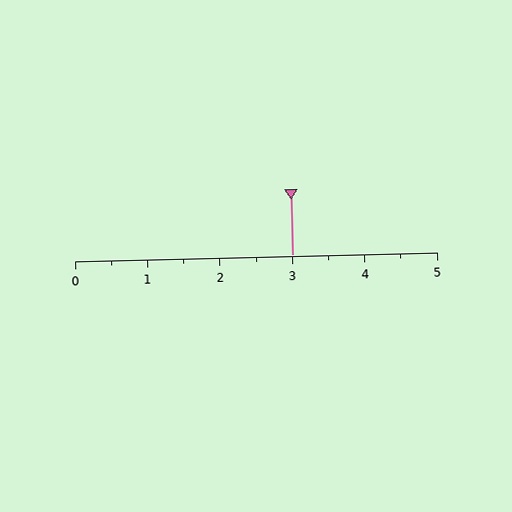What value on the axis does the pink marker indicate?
The marker indicates approximately 3.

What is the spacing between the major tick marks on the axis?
The major ticks are spaced 1 apart.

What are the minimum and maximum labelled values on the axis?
The axis runs from 0 to 5.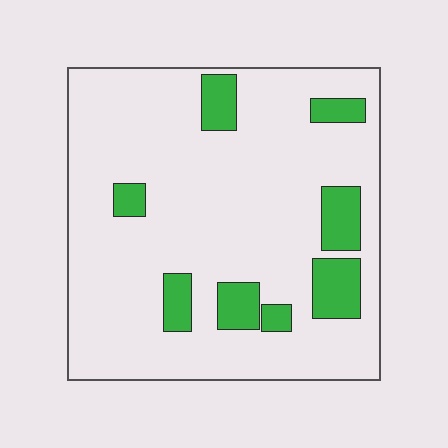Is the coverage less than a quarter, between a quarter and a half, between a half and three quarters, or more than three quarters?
Less than a quarter.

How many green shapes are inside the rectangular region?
8.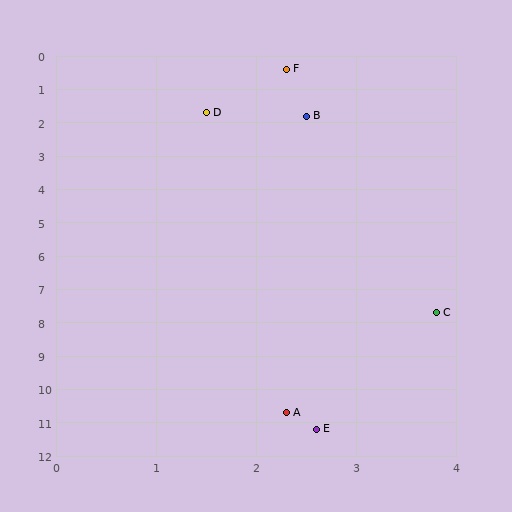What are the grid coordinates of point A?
Point A is at approximately (2.3, 10.7).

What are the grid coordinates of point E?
Point E is at approximately (2.6, 11.2).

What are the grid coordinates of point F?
Point F is at approximately (2.3, 0.4).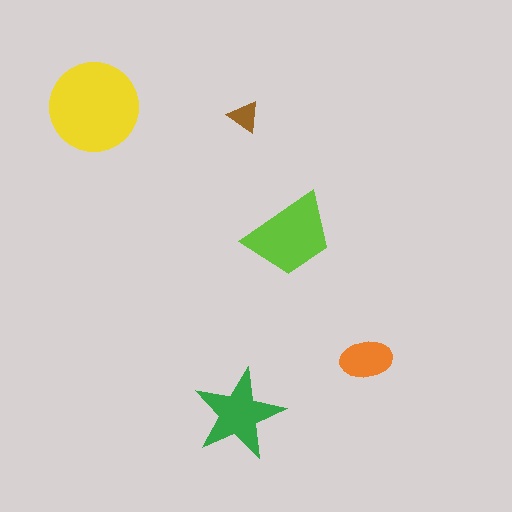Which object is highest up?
The yellow circle is topmost.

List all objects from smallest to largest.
The brown triangle, the orange ellipse, the green star, the lime trapezoid, the yellow circle.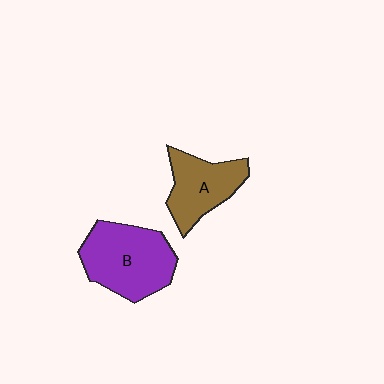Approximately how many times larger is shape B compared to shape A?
Approximately 1.4 times.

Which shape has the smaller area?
Shape A (brown).